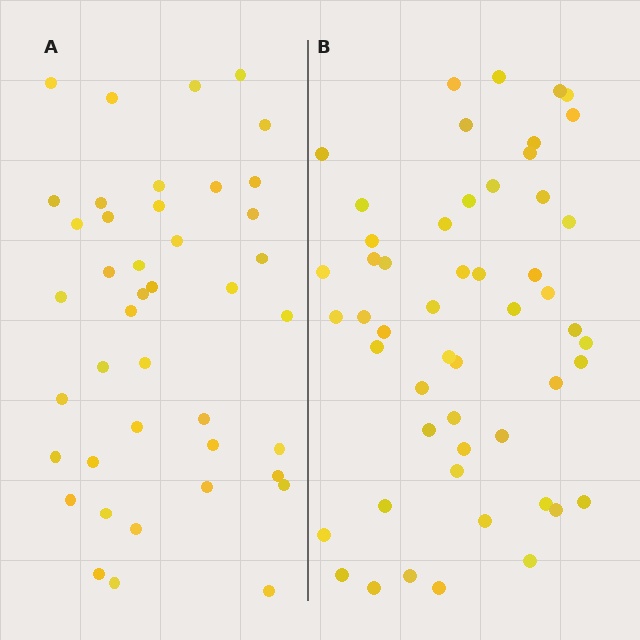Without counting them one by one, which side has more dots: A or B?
Region B (the right region) has more dots.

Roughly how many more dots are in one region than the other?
Region B has roughly 10 or so more dots than region A.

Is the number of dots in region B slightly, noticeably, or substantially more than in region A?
Region B has only slightly more — the two regions are fairly close. The ratio is roughly 1.2 to 1.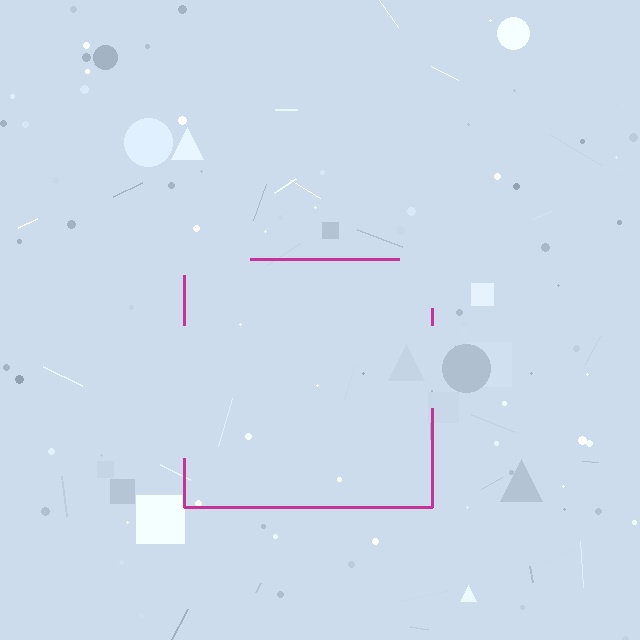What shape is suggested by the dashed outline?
The dashed outline suggests a square.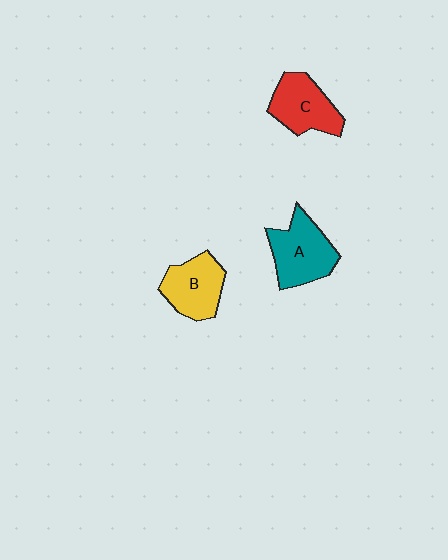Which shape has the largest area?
Shape A (teal).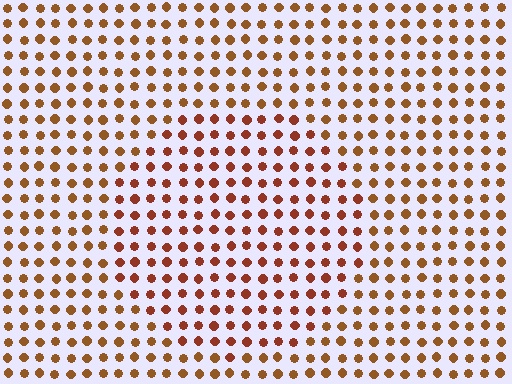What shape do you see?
I see a circle.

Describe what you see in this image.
The image is filled with small brown elements in a uniform arrangement. A circle-shaped region is visible where the elements are tinted to a slightly different hue, forming a subtle color boundary.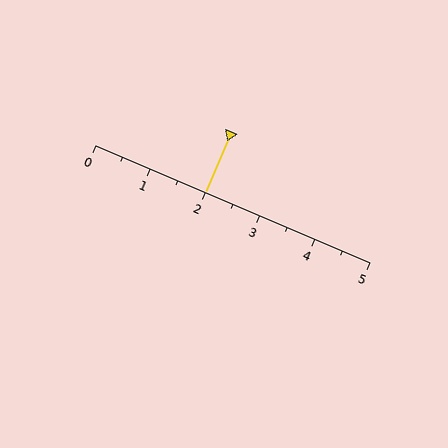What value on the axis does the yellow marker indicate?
The marker indicates approximately 2.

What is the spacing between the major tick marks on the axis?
The major ticks are spaced 1 apart.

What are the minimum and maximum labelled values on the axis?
The axis runs from 0 to 5.